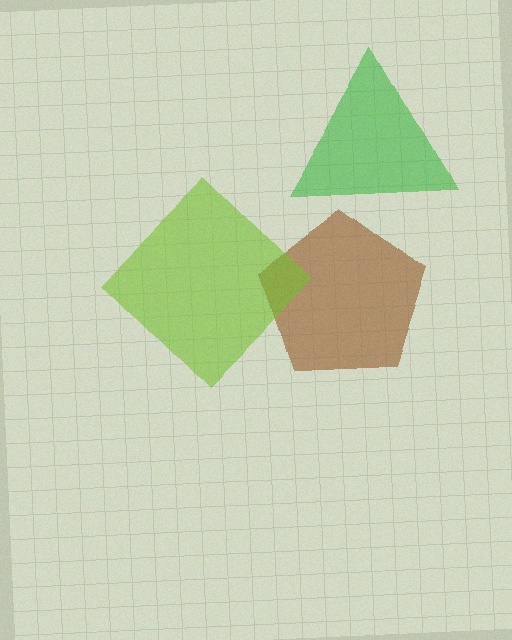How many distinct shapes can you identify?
There are 3 distinct shapes: a brown pentagon, a green triangle, a lime diamond.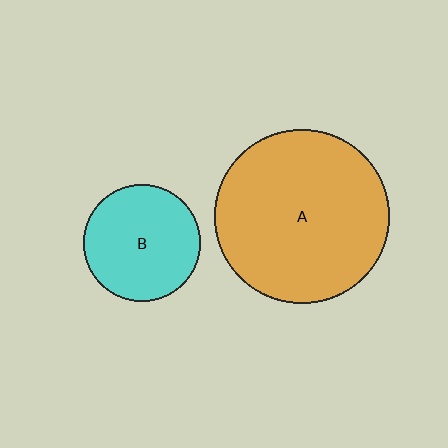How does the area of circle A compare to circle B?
Approximately 2.2 times.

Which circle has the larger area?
Circle A (orange).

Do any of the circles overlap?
No, none of the circles overlap.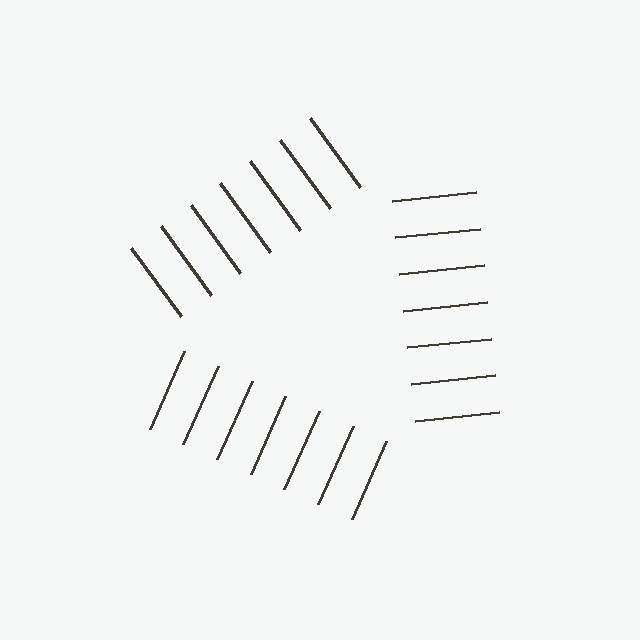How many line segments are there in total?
21 — 7 along each of the 3 edges.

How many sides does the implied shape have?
3 sides — the line-ends trace a triangle.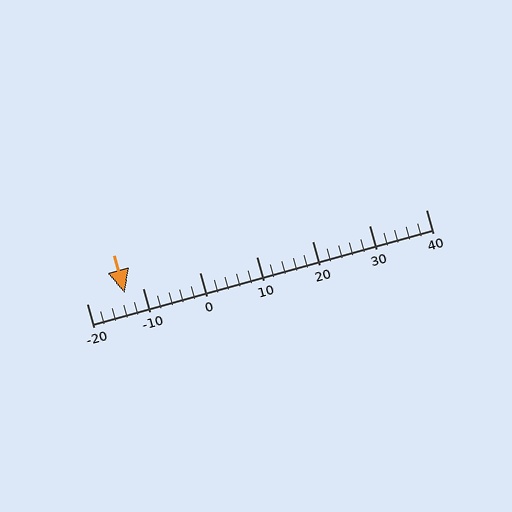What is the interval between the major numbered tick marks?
The major tick marks are spaced 10 units apart.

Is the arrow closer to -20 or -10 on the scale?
The arrow is closer to -10.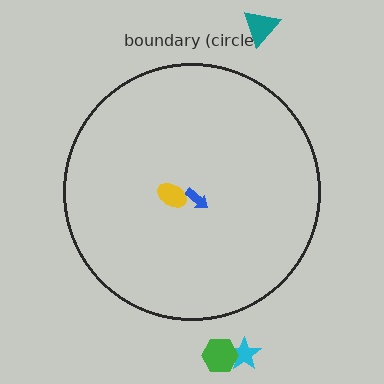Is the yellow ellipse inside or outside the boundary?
Inside.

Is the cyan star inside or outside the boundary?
Outside.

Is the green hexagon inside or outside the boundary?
Outside.